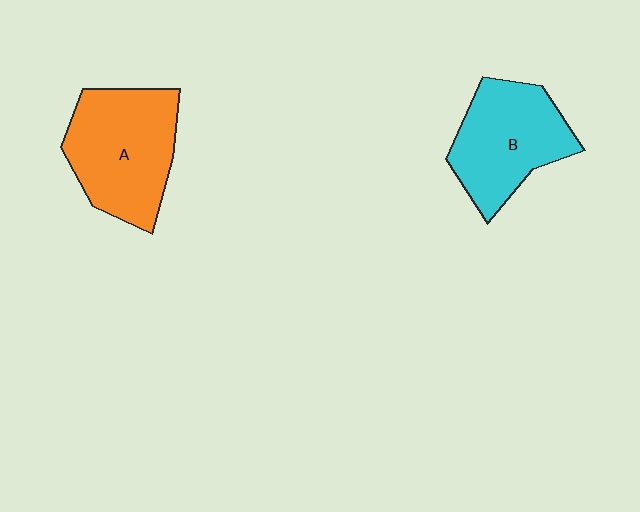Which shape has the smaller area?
Shape B (cyan).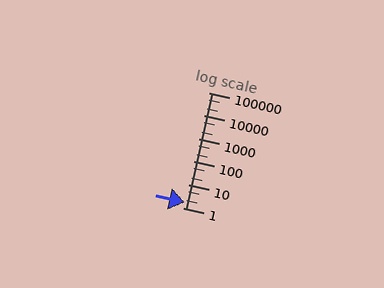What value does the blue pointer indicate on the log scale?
The pointer indicates approximately 1.7.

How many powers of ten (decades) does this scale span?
The scale spans 5 decades, from 1 to 100000.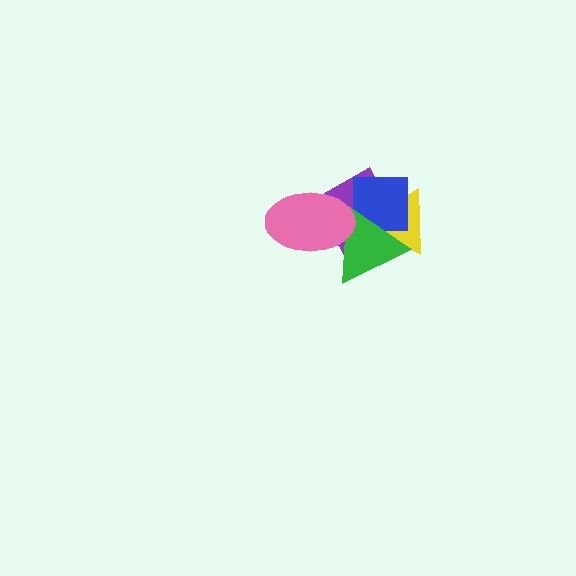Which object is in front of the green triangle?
The pink ellipse is in front of the green triangle.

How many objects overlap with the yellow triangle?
3 objects overlap with the yellow triangle.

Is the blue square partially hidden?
Yes, it is partially covered by another shape.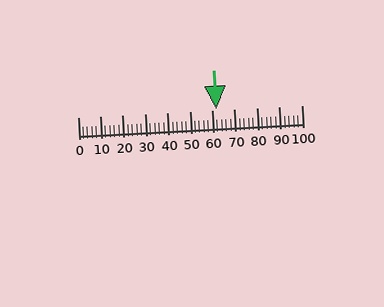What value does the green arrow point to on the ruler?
The green arrow points to approximately 62.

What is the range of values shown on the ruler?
The ruler shows values from 0 to 100.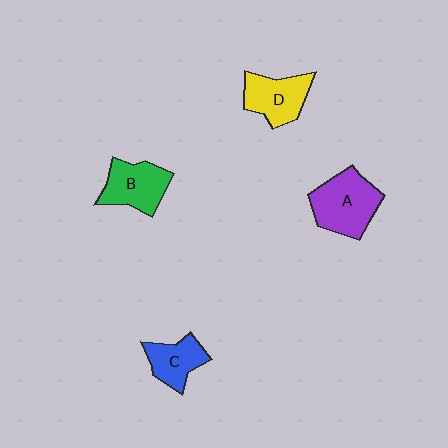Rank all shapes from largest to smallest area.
From largest to smallest: A (purple), B (green), D (yellow), C (blue).